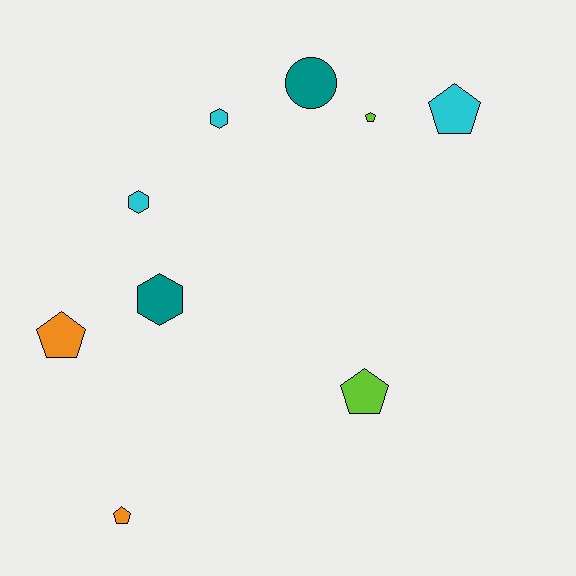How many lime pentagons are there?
There are 2 lime pentagons.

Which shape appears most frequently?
Pentagon, with 5 objects.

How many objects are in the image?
There are 9 objects.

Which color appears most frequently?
Cyan, with 3 objects.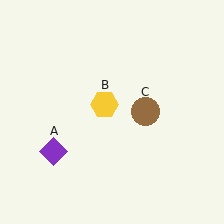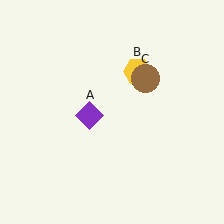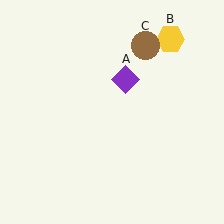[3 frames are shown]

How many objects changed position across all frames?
3 objects changed position: purple diamond (object A), yellow hexagon (object B), brown circle (object C).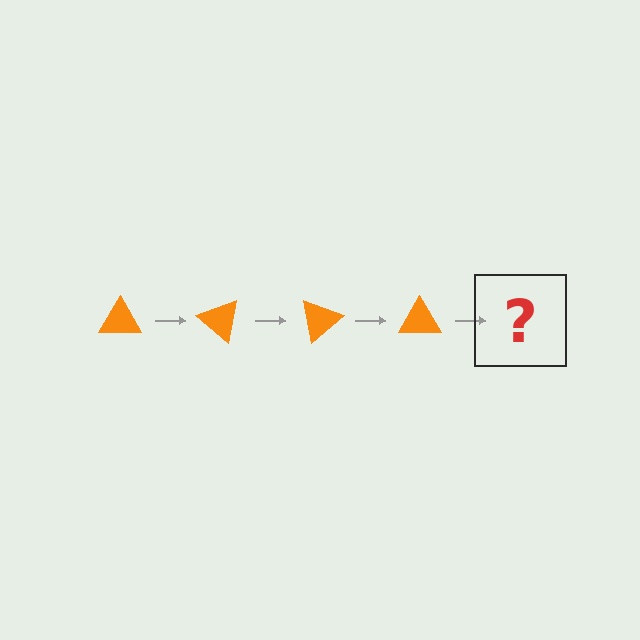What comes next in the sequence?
The next element should be an orange triangle rotated 160 degrees.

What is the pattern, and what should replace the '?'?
The pattern is that the triangle rotates 40 degrees each step. The '?' should be an orange triangle rotated 160 degrees.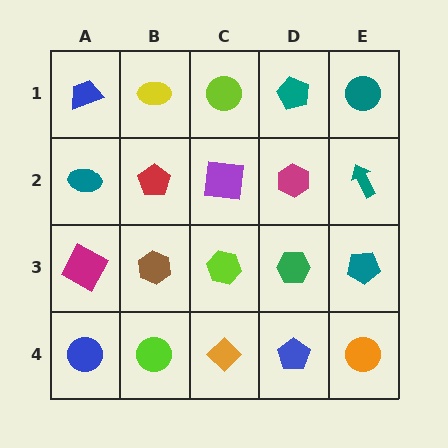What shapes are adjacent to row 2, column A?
A blue trapezoid (row 1, column A), a magenta square (row 3, column A), a red pentagon (row 2, column B).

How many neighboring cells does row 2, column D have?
4.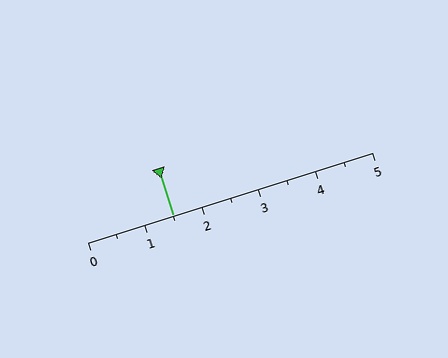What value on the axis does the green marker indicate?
The marker indicates approximately 1.5.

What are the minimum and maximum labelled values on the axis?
The axis runs from 0 to 5.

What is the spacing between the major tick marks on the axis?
The major ticks are spaced 1 apart.